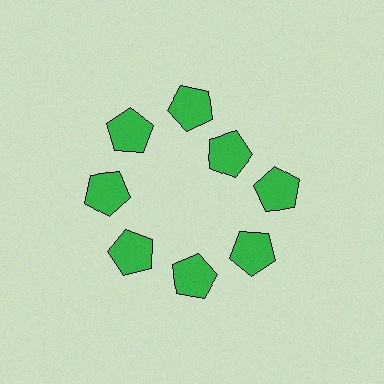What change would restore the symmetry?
The symmetry would be restored by moving it outward, back onto the ring so that all 8 pentagons sit at equal angles and equal distance from the center.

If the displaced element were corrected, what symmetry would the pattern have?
It would have 8-fold rotational symmetry — the pattern would map onto itself every 45 degrees.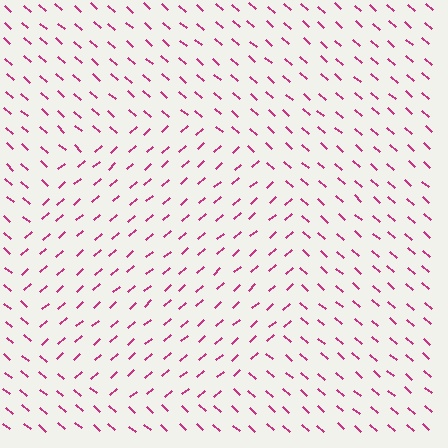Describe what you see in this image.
The image is filled with small magenta line segments. A circle region in the image has lines oriented differently from the surrounding lines, creating a visible texture boundary.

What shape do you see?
I see a circle.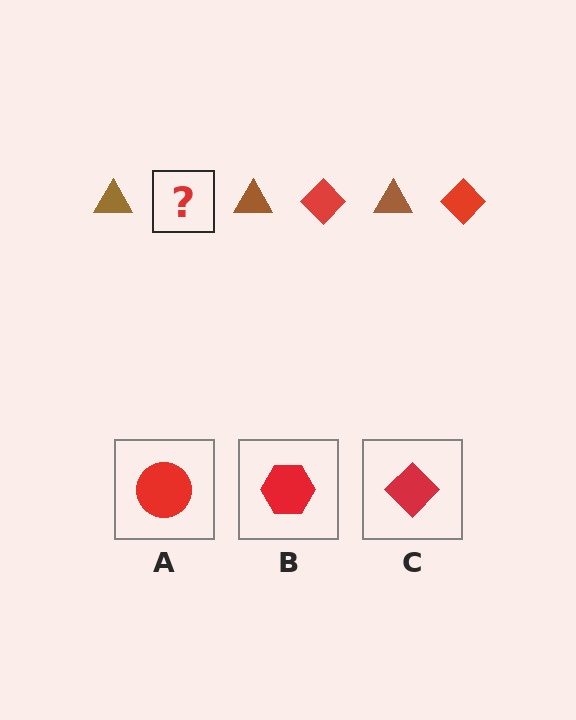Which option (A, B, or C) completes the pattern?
C.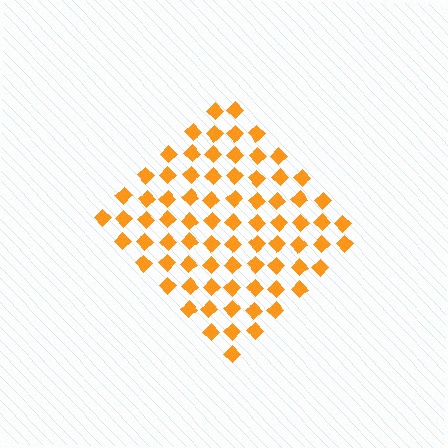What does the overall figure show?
The overall figure shows a diamond.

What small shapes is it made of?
It is made of small diamonds.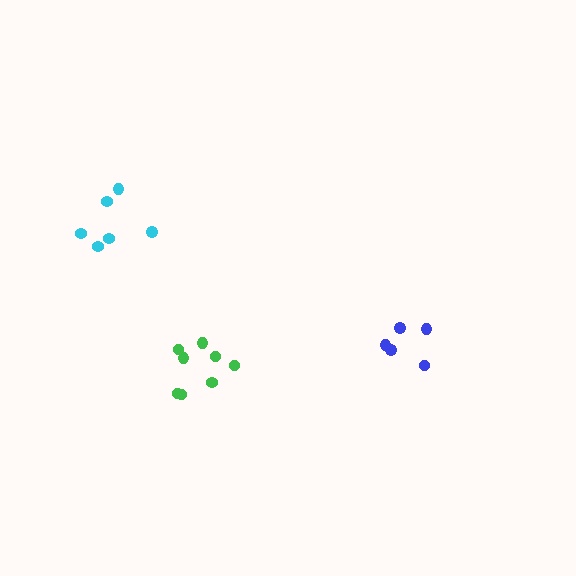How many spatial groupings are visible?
There are 3 spatial groupings.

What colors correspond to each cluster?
The clusters are colored: blue, green, cyan.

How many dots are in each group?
Group 1: 5 dots, Group 2: 8 dots, Group 3: 6 dots (19 total).